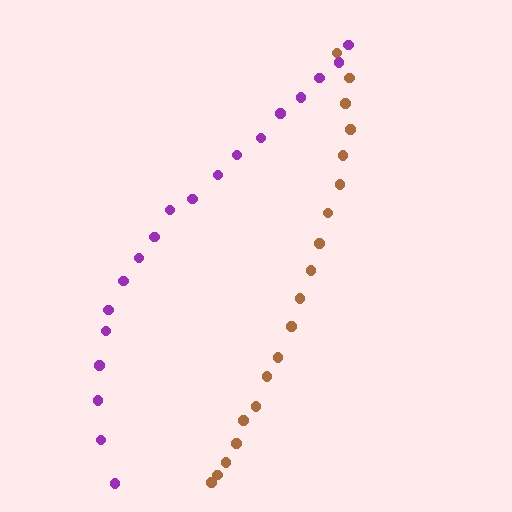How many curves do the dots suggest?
There are 2 distinct paths.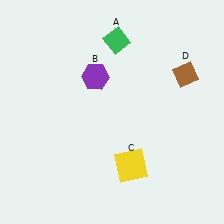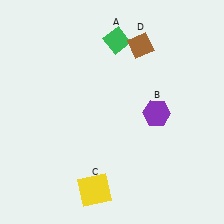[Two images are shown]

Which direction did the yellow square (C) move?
The yellow square (C) moved left.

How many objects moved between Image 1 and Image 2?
3 objects moved between the two images.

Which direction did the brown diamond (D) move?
The brown diamond (D) moved left.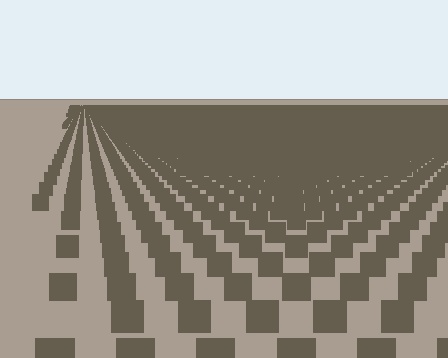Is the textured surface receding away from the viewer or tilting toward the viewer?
The surface is receding away from the viewer. Texture elements get smaller and denser toward the top.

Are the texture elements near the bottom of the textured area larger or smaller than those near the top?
Larger. Near the bottom, elements are closer to the viewer and appear at a bigger on-screen size.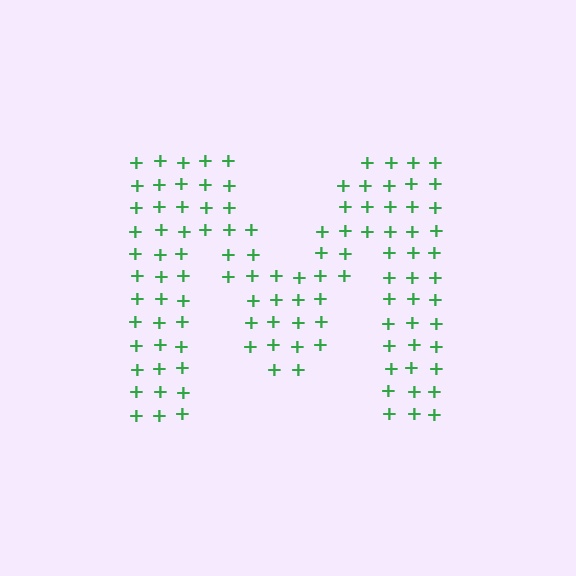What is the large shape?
The large shape is the letter M.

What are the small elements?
The small elements are plus signs.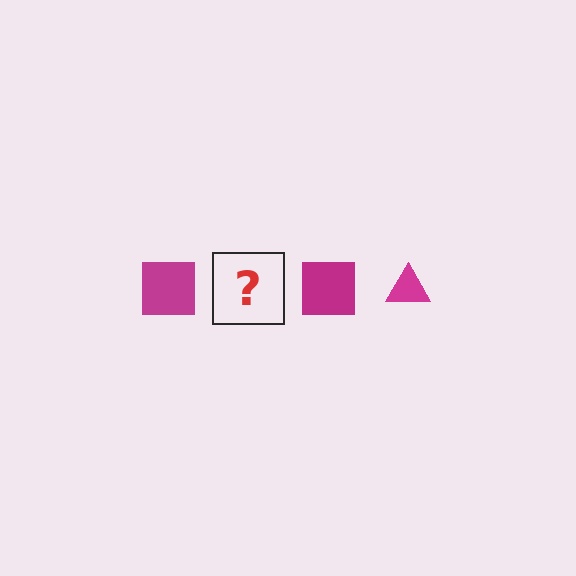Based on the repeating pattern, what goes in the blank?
The blank should be a magenta triangle.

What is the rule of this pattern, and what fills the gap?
The rule is that the pattern cycles through square, triangle shapes in magenta. The gap should be filled with a magenta triangle.